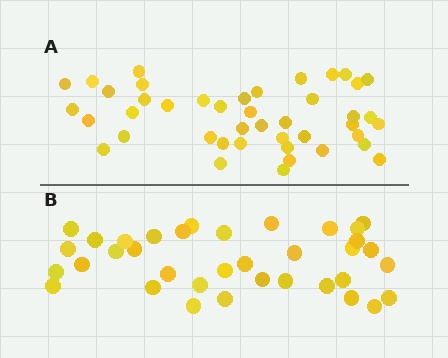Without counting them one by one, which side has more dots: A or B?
Region A (the top region) has more dots.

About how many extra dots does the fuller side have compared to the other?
Region A has roughly 8 or so more dots than region B.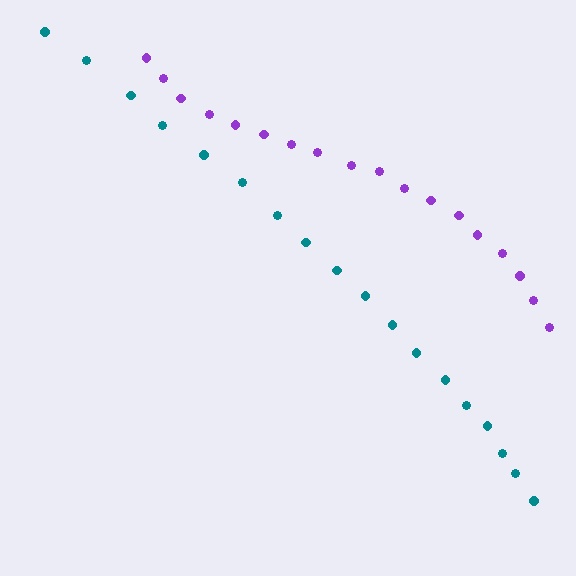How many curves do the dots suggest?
There are 2 distinct paths.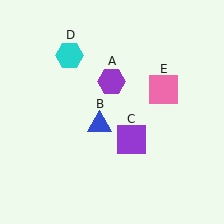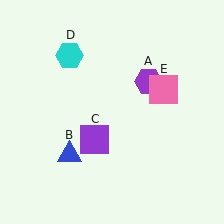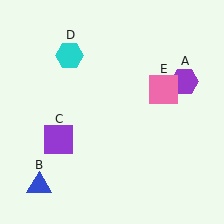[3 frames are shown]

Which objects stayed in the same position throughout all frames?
Cyan hexagon (object D) and pink square (object E) remained stationary.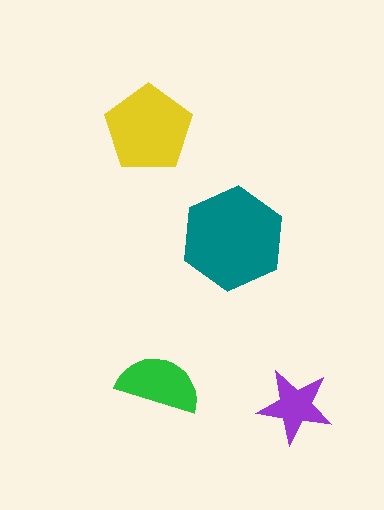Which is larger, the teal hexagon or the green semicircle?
The teal hexagon.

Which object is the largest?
The teal hexagon.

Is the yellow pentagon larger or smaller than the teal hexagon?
Smaller.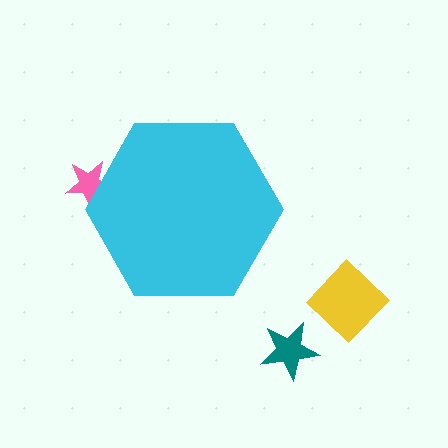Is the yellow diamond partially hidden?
No, the yellow diamond is fully visible.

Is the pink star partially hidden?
Yes, the pink star is partially hidden behind the cyan hexagon.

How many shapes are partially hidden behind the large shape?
1 shape is partially hidden.